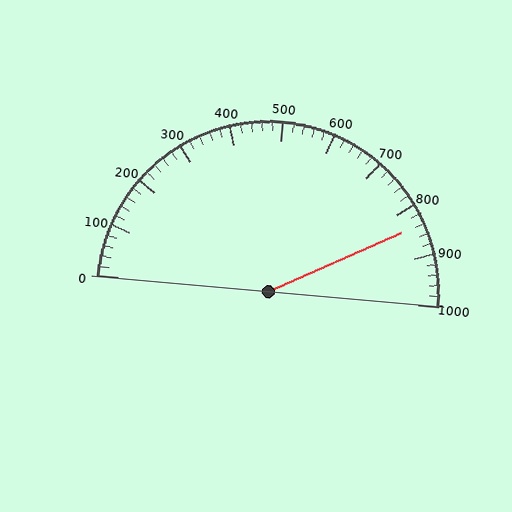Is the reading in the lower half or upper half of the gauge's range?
The reading is in the upper half of the range (0 to 1000).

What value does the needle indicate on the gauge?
The needle indicates approximately 840.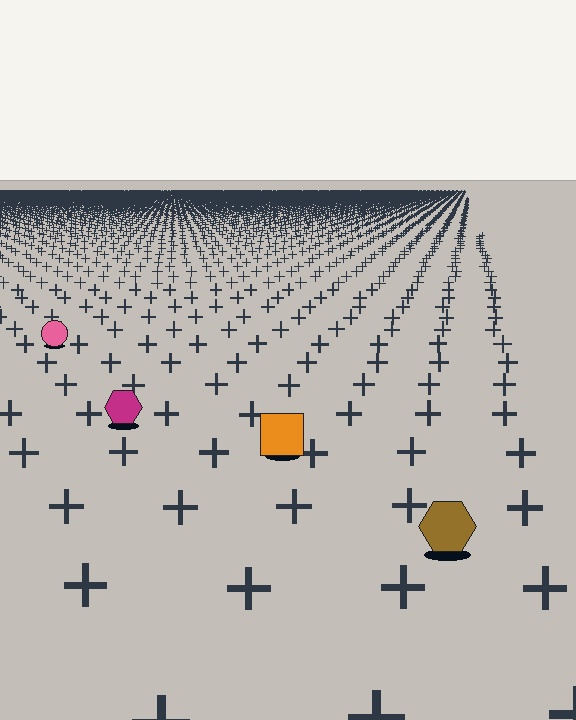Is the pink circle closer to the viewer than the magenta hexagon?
No. The magenta hexagon is closer — you can tell from the texture gradient: the ground texture is coarser near it.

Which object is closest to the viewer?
The brown hexagon is closest. The texture marks near it are larger and more spread out.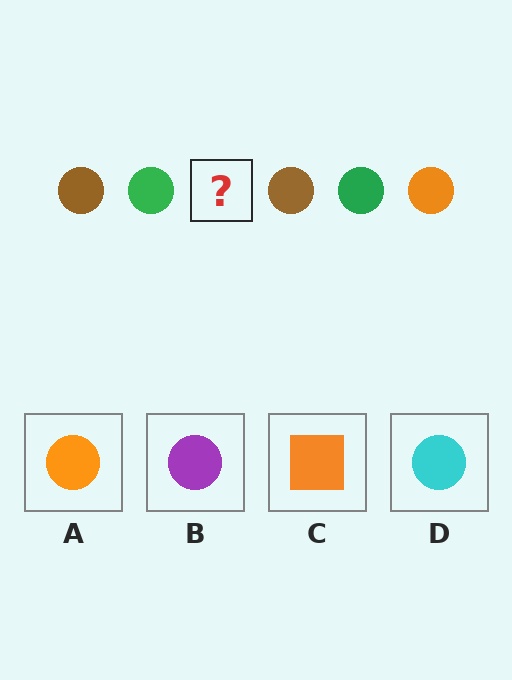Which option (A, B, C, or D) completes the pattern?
A.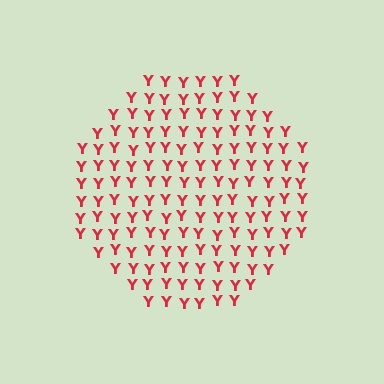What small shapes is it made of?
It is made of small letter Y's.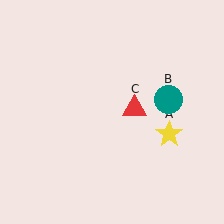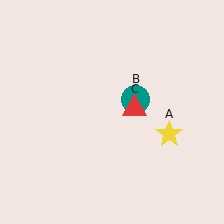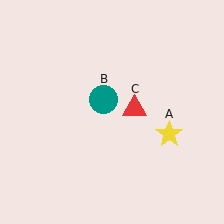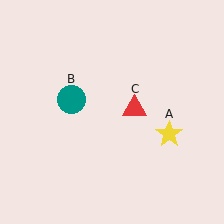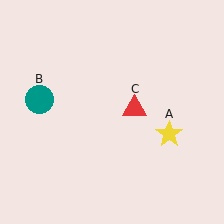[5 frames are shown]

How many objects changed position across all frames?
1 object changed position: teal circle (object B).